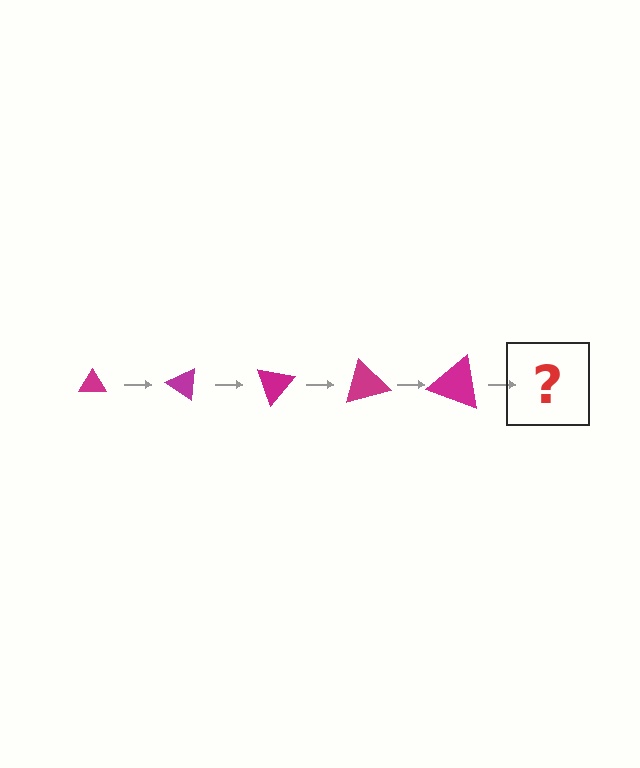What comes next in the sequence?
The next element should be a triangle, larger than the previous one and rotated 175 degrees from the start.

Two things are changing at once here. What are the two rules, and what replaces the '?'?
The two rules are that the triangle grows larger each step and it rotates 35 degrees each step. The '?' should be a triangle, larger than the previous one and rotated 175 degrees from the start.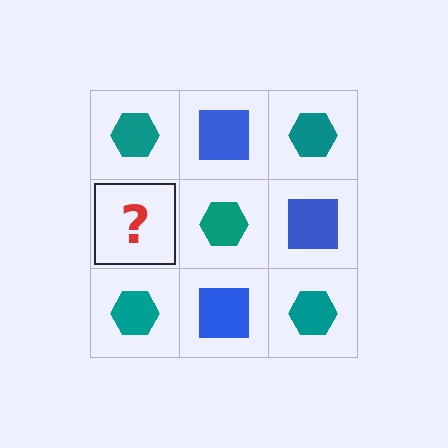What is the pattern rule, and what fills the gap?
The rule is that it alternates teal hexagon and blue square in a checkerboard pattern. The gap should be filled with a blue square.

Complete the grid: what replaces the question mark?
The question mark should be replaced with a blue square.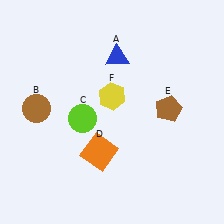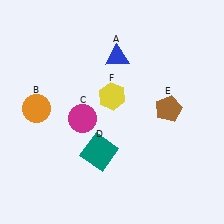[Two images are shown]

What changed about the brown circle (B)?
In Image 1, B is brown. In Image 2, it changed to orange.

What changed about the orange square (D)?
In Image 1, D is orange. In Image 2, it changed to teal.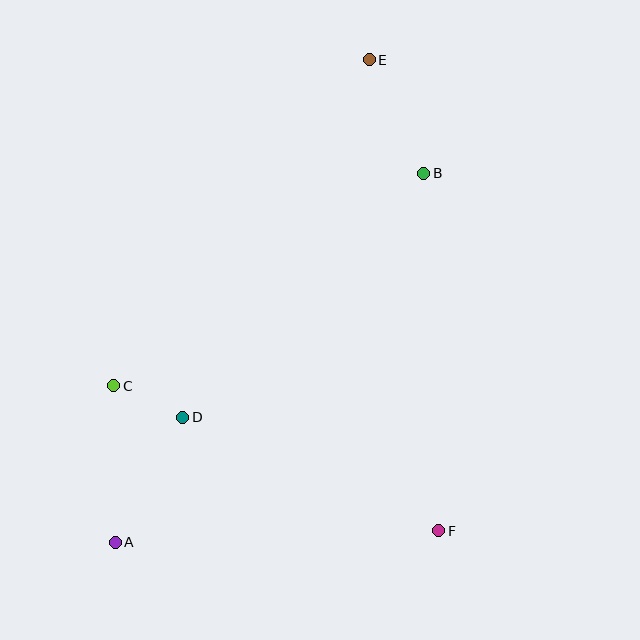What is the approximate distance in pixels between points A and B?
The distance between A and B is approximately 481 pixels.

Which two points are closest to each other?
Points C and D are closest to each other.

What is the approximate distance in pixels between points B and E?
The distance between B and E is approximately 126 pixels.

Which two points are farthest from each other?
Points A and E are farthest from each other.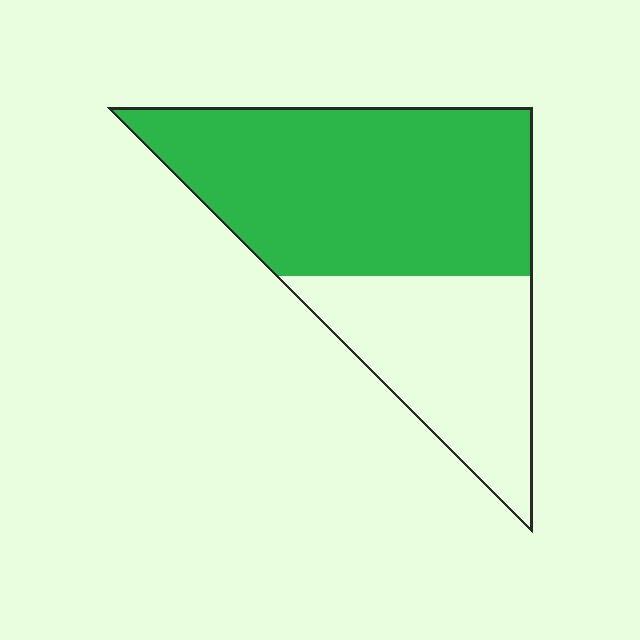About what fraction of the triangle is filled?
About five eighths (5/8).